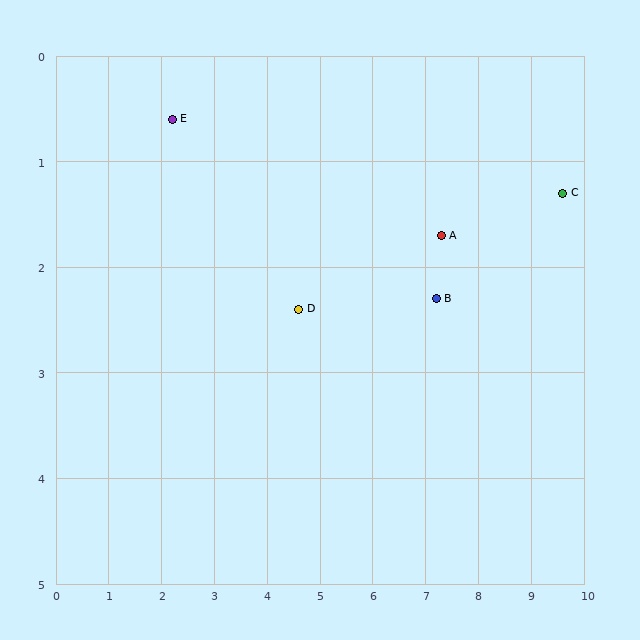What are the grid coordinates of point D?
Point D is at approximately (4.6, 2.4).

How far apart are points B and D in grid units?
Points B and D are about 2.6 grid units apart.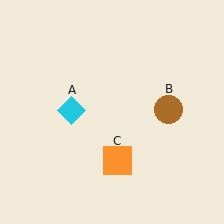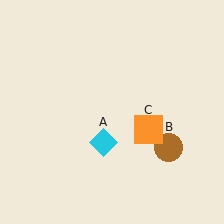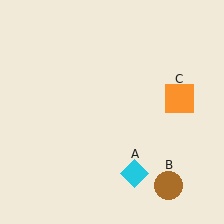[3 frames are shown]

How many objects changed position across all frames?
3 objects changed position: cyan diamond (object A), brown circle (object B), orange square (object C).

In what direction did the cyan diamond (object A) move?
The cyan diamond (object A) moved down and to the right.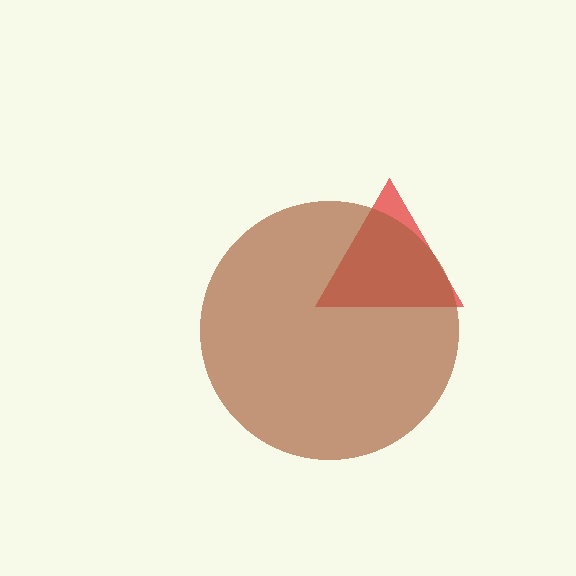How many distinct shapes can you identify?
There are 2 distinct shapes: a red triangle, a brown circle.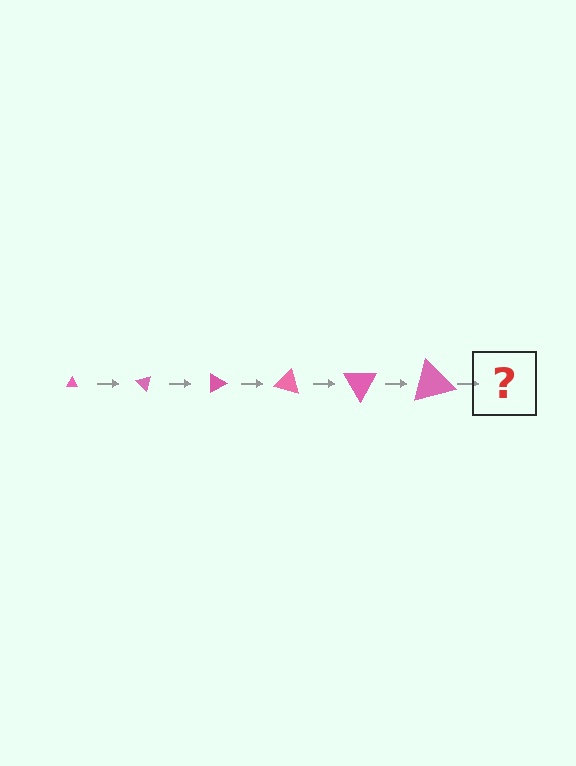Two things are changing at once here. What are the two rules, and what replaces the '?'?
The two rules are that the triangle grows larger each step and it rotates 45 degrees each step. The '?' should be a triangle, larger than the previous one and rotated 270 degrees from the start.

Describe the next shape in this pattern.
It should be a triangle, larger than the previous one and rotated 270 degrees from the start.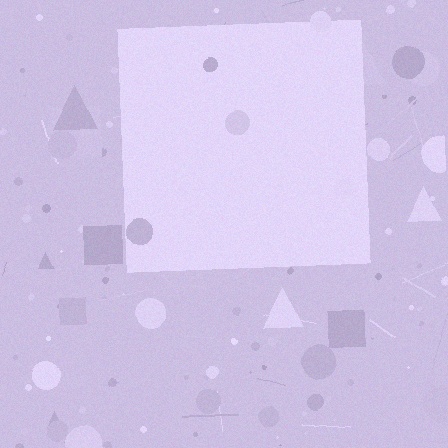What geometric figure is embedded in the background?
A square is embedded in the background.